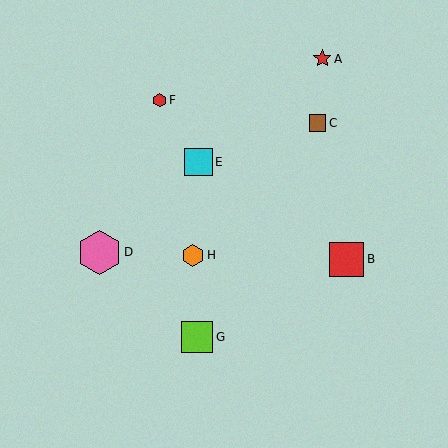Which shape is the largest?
The pink hexagon (labeled D) is the largest.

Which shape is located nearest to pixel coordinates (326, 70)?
The red star (labeled A) at (322, 59) is nearest to that location.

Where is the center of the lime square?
The center of the lime square is at (197, 337).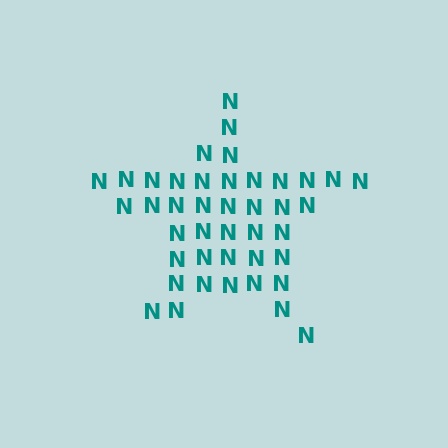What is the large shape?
The large shape is a star.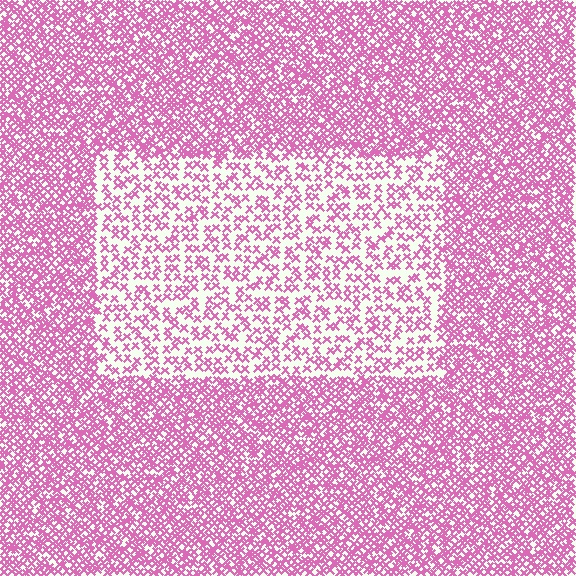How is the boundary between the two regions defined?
The boundary is defined by a change in element density (approximately 2.2x ratio). All elements are the same color, size, and shape.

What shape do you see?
I see a rectangle.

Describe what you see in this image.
The image contains small pink elements arranged at two different densities. A rectangle-shaped region is visible where the elements are less densely packed than the surrounding area.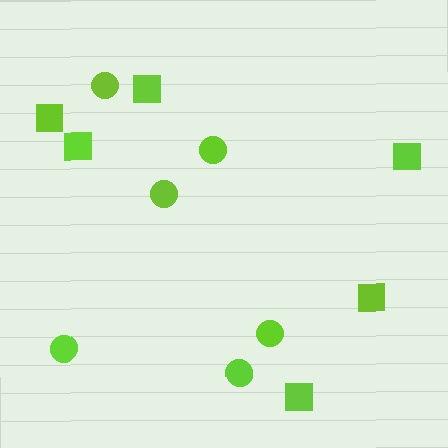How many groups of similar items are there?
There are 2 groups: one group of squares (6) and one group of circles (6).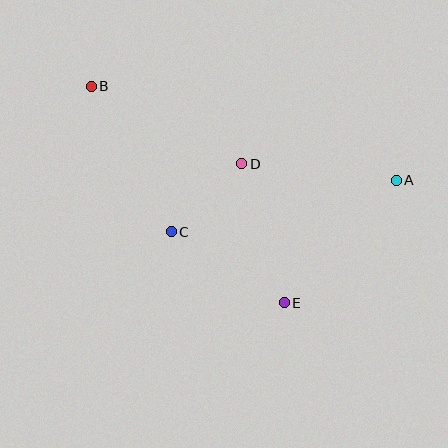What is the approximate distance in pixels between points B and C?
The distance between B and C is approximately 166 pixels.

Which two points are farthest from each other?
Points A and B are farthest from each other.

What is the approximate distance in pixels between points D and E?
The distance between D and E is approximately 145 pixels.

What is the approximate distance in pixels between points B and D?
The distance between B and D is approximately 169 pixels.